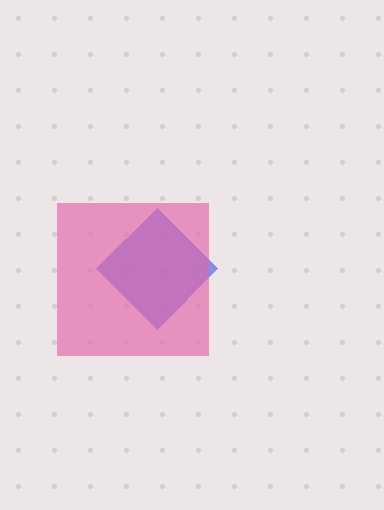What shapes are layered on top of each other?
The layered shapes are: a blue diamond, a pink square.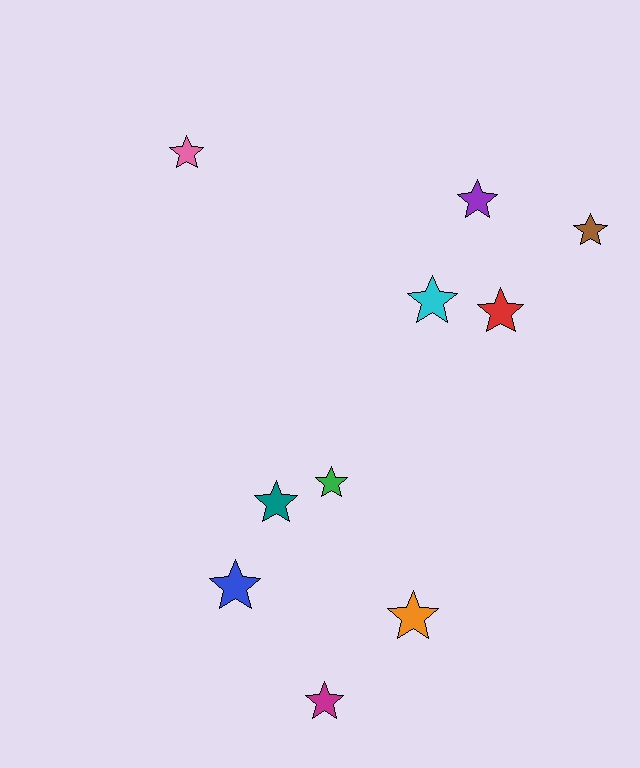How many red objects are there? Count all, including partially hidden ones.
There is 1 red object.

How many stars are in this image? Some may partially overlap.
There are 10 stars.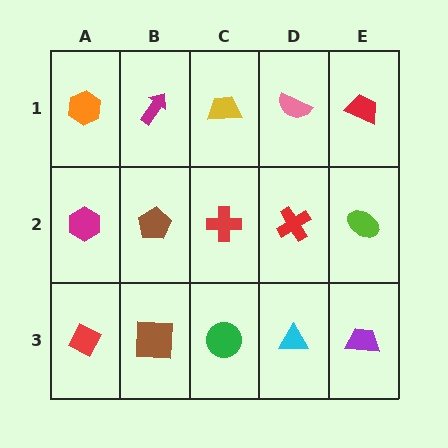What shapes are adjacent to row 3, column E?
A lime ellipse (row 2, column E), a cyan triangle (row 3, column D).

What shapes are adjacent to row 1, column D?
A red cross (row 2, column D), a yellow trapezoid (row 1, column C), a red trapezoid (row 1, column E).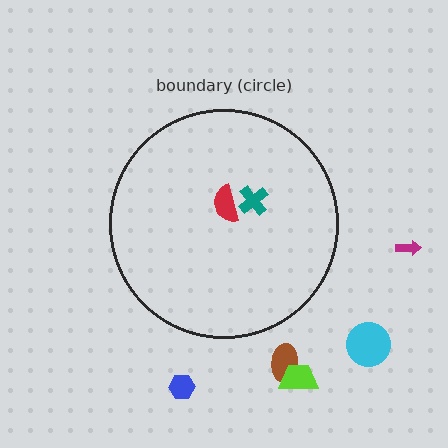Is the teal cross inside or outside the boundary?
Inside.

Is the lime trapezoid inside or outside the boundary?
Outside.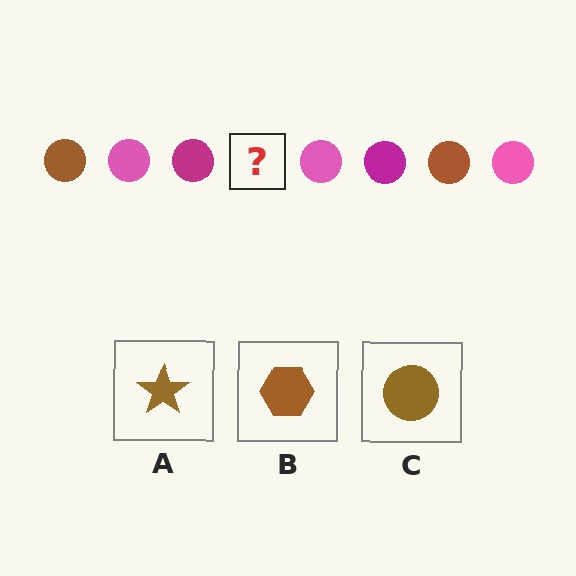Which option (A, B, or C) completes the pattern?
C.